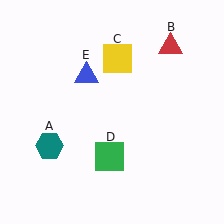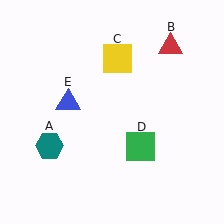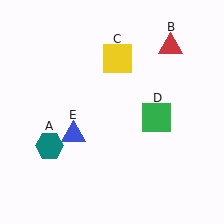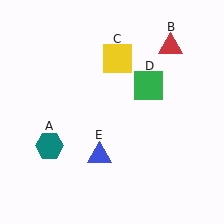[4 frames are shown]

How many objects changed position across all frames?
2 objects changed position: green square (object D), blue triangle (object E).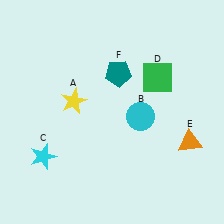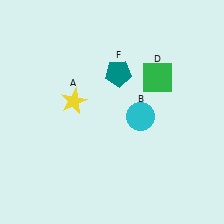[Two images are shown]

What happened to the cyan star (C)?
The cyan star (C) was removed in Image 2. It was in the bottom-left area of Image 1.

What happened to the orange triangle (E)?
The orange triangle (E) was removed in Image 2. It was in the bottom-right area of Image 1.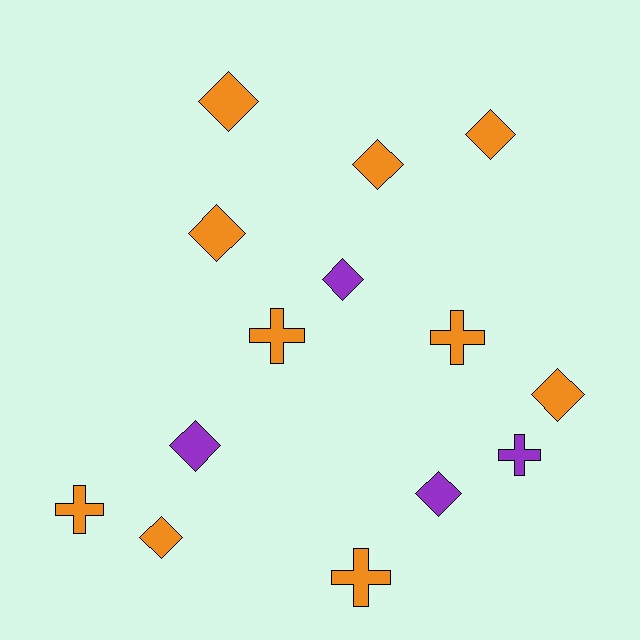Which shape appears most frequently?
Diamond, with 9 objects.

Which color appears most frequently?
Orange, with 10 objects.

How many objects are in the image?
There are 14 objects.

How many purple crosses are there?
There is 1 purple cross.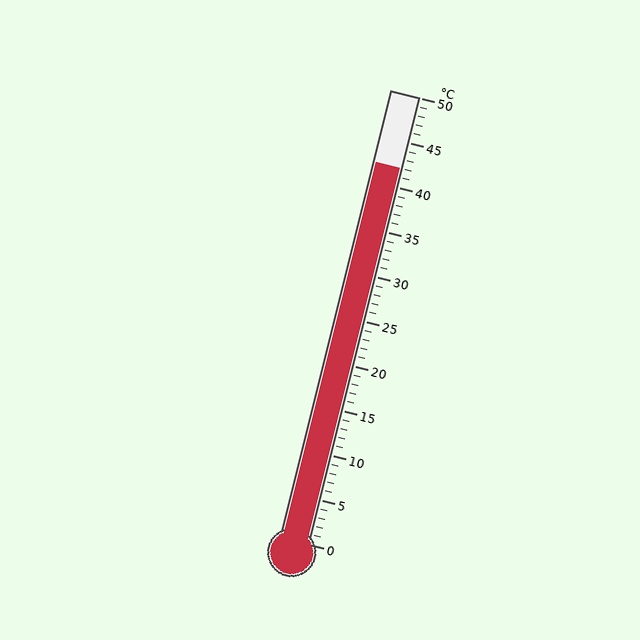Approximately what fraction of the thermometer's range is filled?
The thermometer is filled to approximately 85% of its range.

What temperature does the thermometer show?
The thermometer shows approximately 42°C.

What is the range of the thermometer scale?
The thermometer scale ranges from 0°C to 50°C.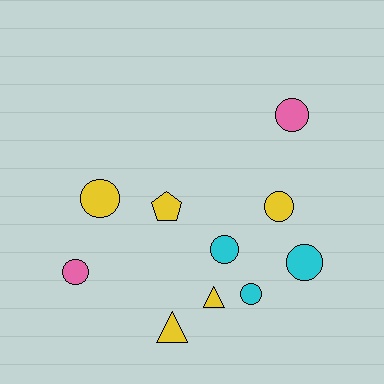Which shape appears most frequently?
Circle, with 7 objects.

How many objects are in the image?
There are 10 objects.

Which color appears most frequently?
Yellow, with 5 objects.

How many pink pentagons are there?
There are no pink pentagons.